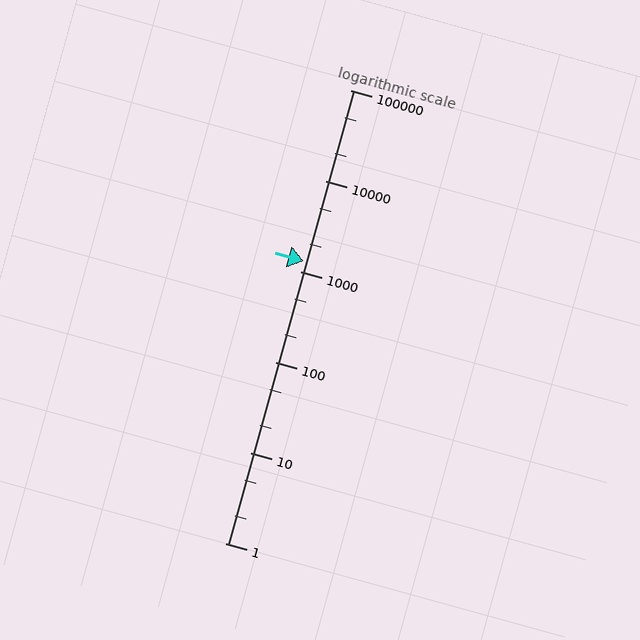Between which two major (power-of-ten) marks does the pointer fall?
The pointer is between 1000 and 10000.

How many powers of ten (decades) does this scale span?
The scale spans 5 decades, from 1 to 100000.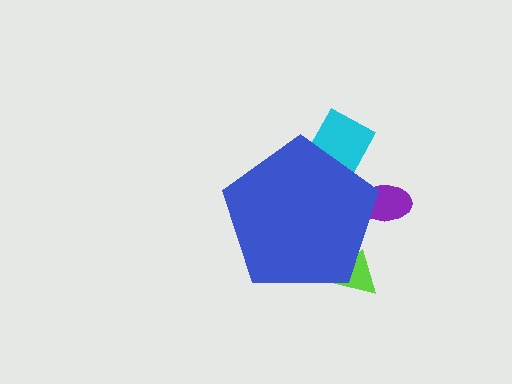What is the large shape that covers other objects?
A blue pentagon.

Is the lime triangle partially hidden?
Yes, the lime triangle is partially hidden behind the blue pentagon.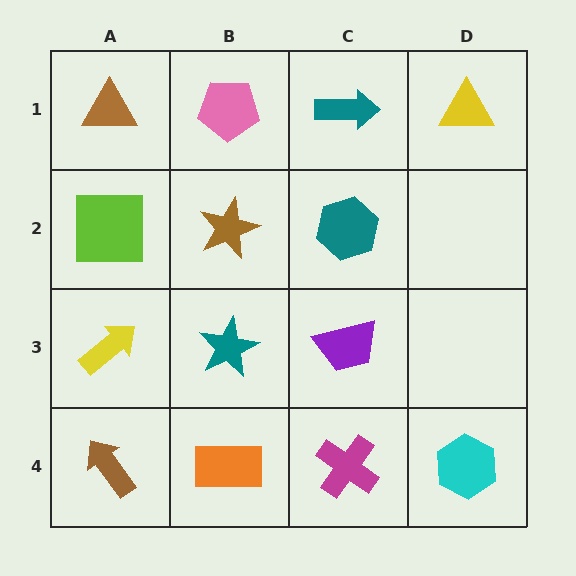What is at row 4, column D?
A cyan hexagon.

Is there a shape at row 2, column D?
No, that cell is empty.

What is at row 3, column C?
A purple trapezoid.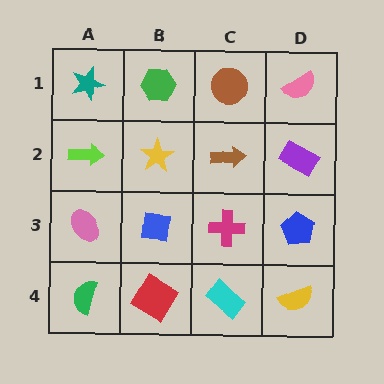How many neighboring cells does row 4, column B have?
3.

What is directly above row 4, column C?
A magenta cross.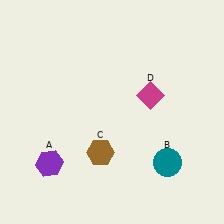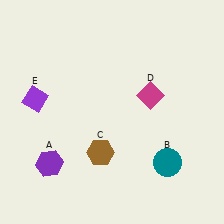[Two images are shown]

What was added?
A purple diamond (E) was added in Image 2.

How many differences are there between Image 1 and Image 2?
There is 1 difference between the two images.